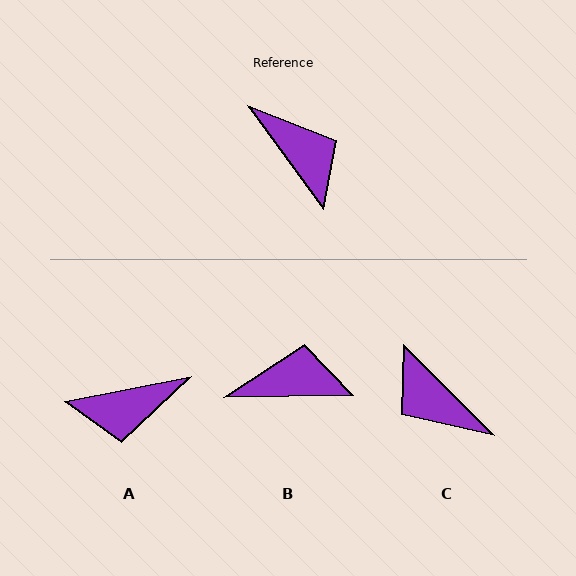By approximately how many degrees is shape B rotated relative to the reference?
Approximately 55 degrees counter-clockwise.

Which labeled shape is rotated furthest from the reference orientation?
C, about 171 degrees away.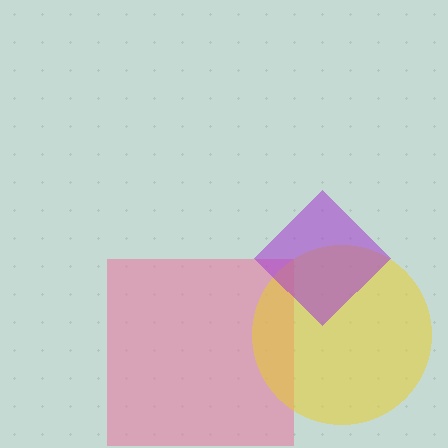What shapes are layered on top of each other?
The layered shapes are: a pink square, a yellow circle, a purple diamond.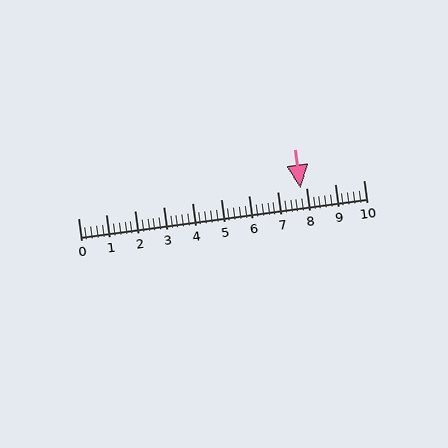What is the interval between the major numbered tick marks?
The major tick marks are spaced 1 units apart.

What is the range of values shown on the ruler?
The ruler shows values from 0 to 10.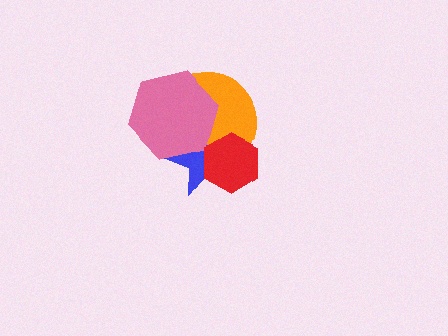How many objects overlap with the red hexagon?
2 objects overlap with the red hexagon.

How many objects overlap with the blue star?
3 objects overlap with the blue star.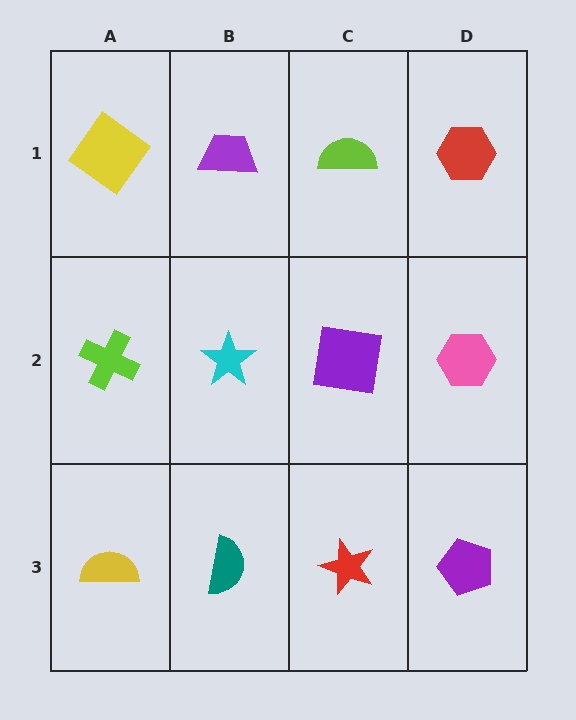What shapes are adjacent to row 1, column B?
A cyan star (row 2, column B), a yellow diamond (row 1, column A), a lime semicircle (row 1, column C).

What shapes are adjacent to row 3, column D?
A pink hexagon (row 2, column D), a red star (row 3, column C).